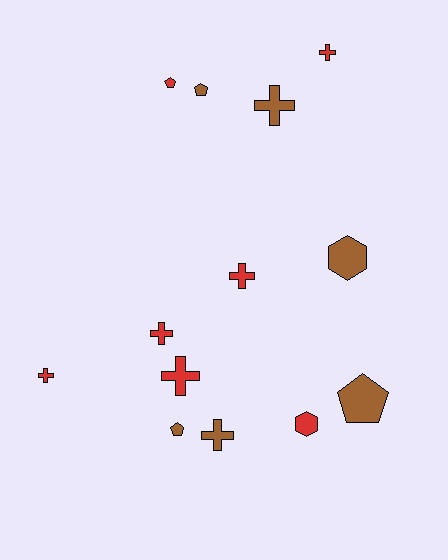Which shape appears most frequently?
Cross, with 7 objects.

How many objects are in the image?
There are 13 objects.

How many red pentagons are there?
There is 1 red pentagon.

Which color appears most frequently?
Red, with 7 objects.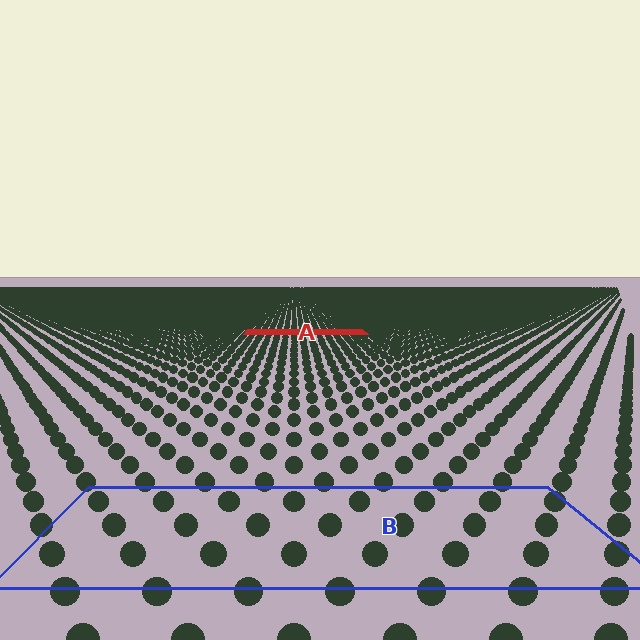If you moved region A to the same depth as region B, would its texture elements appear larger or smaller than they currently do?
They would appear larger. At a closer depth, the same texture elements are projected at a bigger on-screen size.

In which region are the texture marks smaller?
The texture marks are smaller in region A, because it is farther away.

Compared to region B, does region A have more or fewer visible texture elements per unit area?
Region A has more texture elements per unit area — they are packed more densely because it is farther away.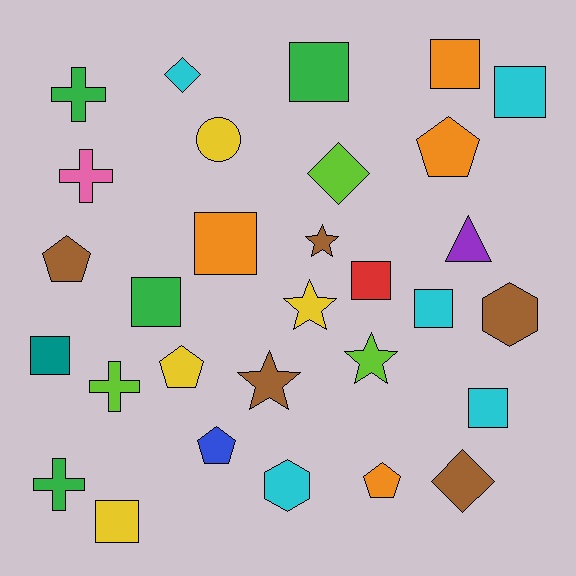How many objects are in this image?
There are 30 objects.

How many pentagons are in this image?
There are 5 pentagons.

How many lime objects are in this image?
There are 3 lime objects.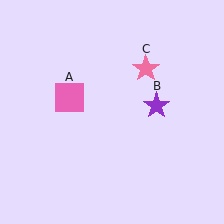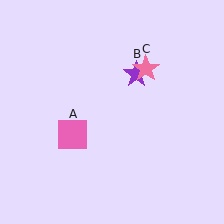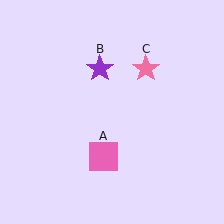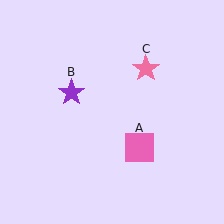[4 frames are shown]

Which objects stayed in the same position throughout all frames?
Pink star (object C) remained stationary.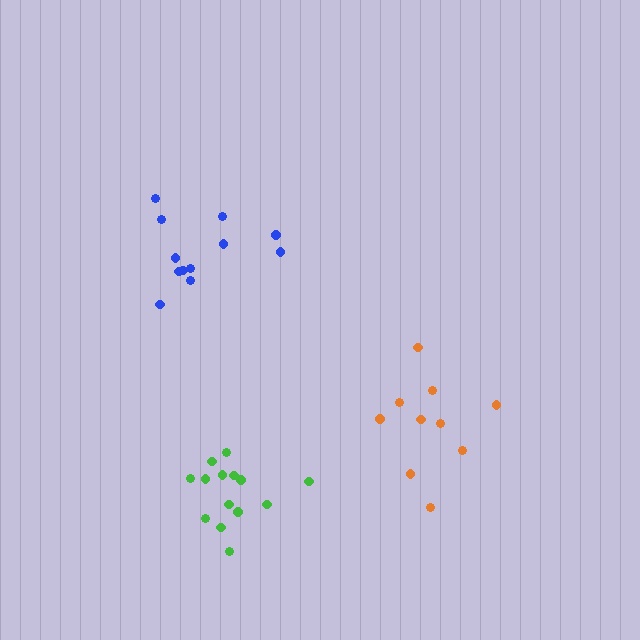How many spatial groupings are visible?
There are 3 spatial groupings.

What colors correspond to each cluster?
The clusters are colored: green, orange, blue.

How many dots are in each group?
Group 1: 14 dots, Group 2: 10 dots, Group 3: 12 dots (36 total).